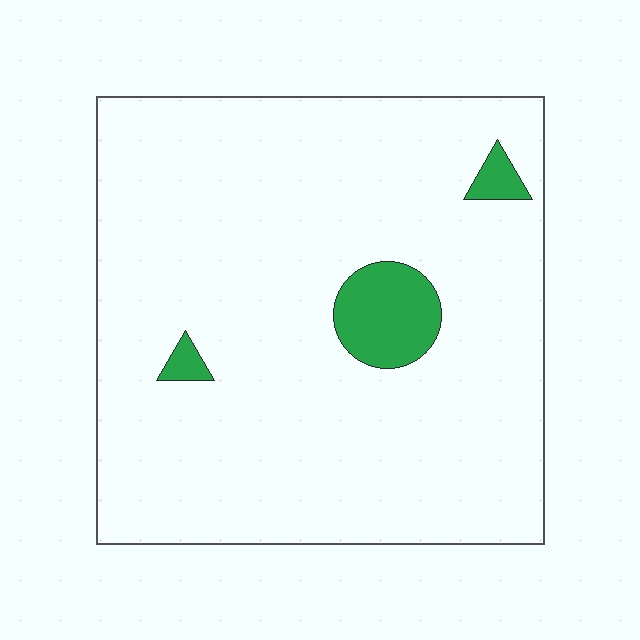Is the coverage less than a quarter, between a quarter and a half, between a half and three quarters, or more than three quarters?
Less than a quarter.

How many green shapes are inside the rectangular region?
3.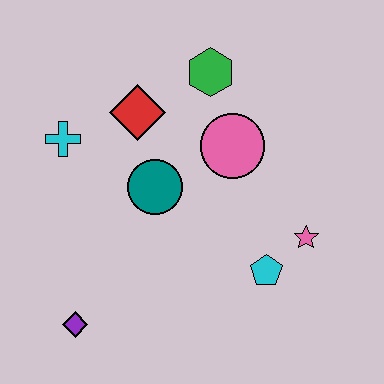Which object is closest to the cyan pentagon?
The pink star is closest to the cyan pentagon.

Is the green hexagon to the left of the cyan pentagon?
Yes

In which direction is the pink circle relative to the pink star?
The pink circle is above the pink star.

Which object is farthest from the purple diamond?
The green hexagon is farthest from the purple diamond.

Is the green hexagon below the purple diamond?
No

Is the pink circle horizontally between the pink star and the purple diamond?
Yes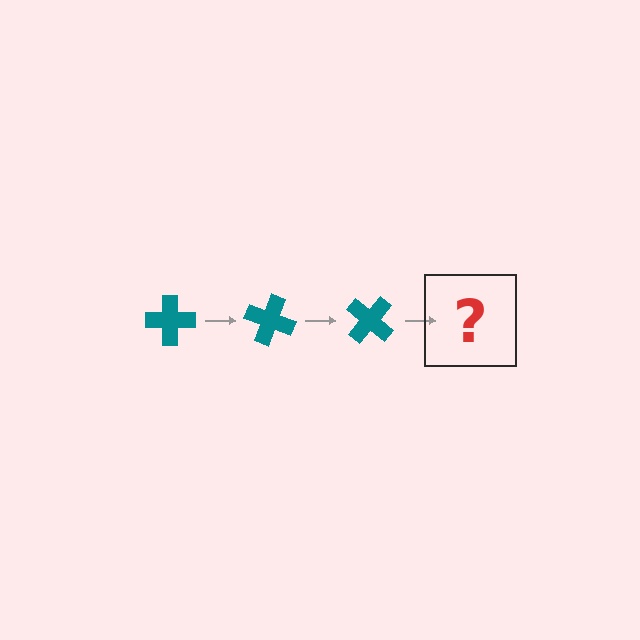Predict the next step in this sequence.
The next step is a teal cross rotated 60 degrees.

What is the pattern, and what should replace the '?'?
The pattern is that the cross rotates 20 degrees each step. The '?' should be a teal cross rotated 60 degrees.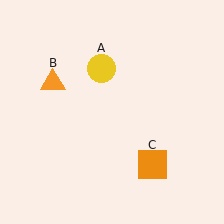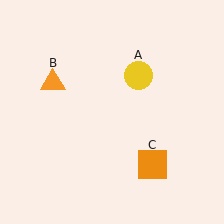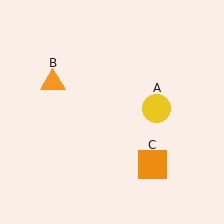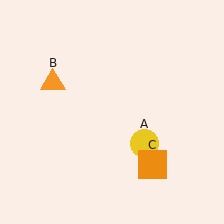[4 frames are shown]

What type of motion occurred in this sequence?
The yellow circle (object A) rotated clockwise around the center of the scene.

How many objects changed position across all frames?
1 object changed position: yellow circle (object A).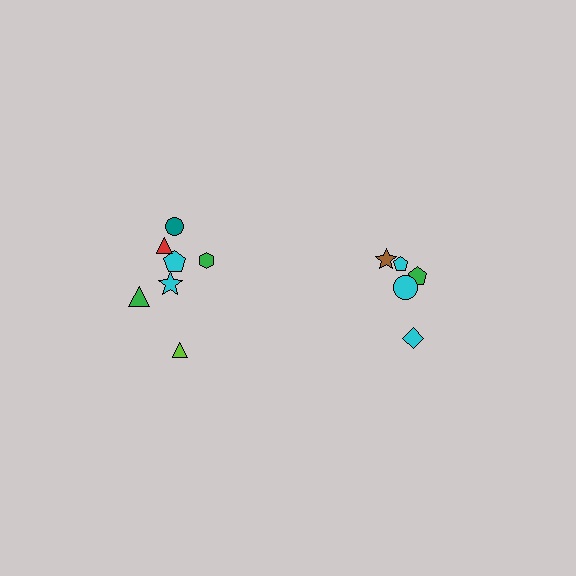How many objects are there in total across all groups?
There are 12 objects.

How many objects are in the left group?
There are 7 objects.